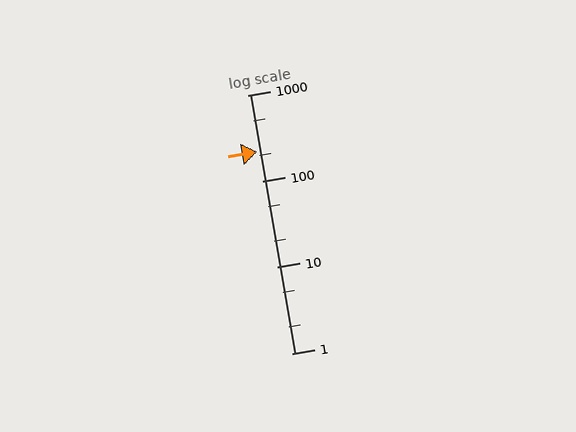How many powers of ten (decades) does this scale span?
The scale spans 3 decades, from 1 to 1000.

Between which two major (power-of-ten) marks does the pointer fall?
The pointer is between 100 and 1000.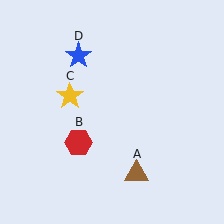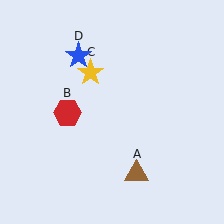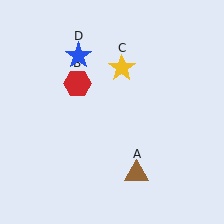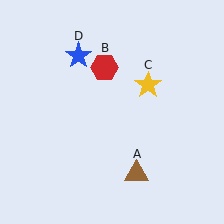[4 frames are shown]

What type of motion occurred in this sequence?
The red hexagon (object B), yellow star (object C) rotated clockwise around the center of the scene.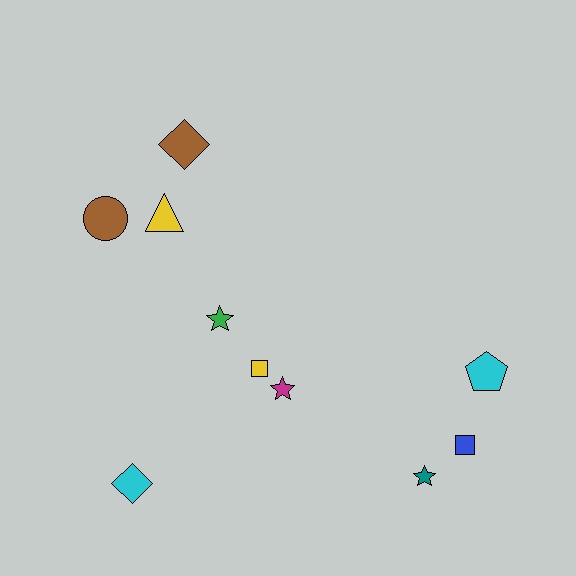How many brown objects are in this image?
There are 2 brown objects.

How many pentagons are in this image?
There is 1 pentagon.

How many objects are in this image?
There are 10 objects.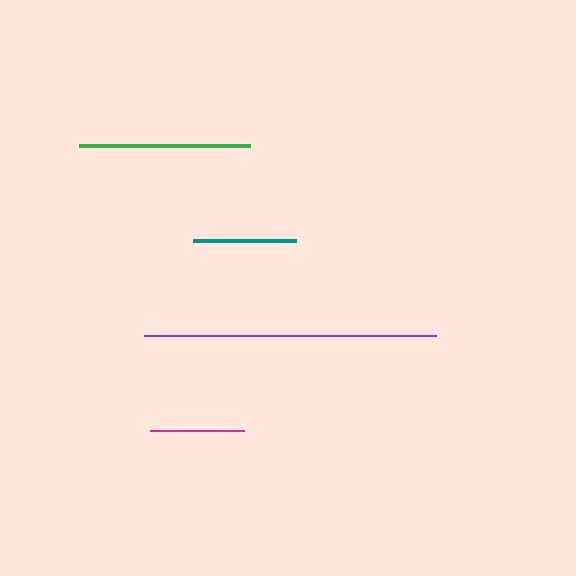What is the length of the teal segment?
The teal segment is approximately 103 pixels long.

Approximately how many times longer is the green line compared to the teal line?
The green line is approximately 1.7 times the length of the teal line.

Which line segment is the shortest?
The magenta line is the shortest at approximately 94 pixels.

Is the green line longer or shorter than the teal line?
The green line is longer than the teal line.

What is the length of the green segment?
The green segment is approximately 170 pixels long.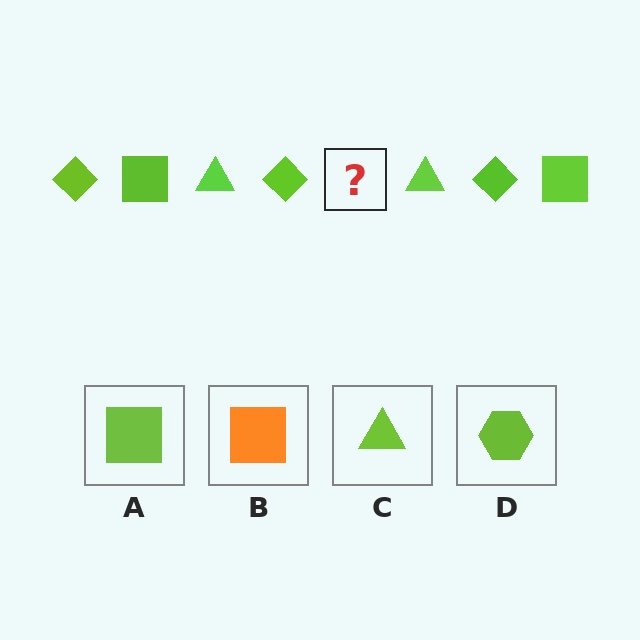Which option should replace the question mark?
Option A.